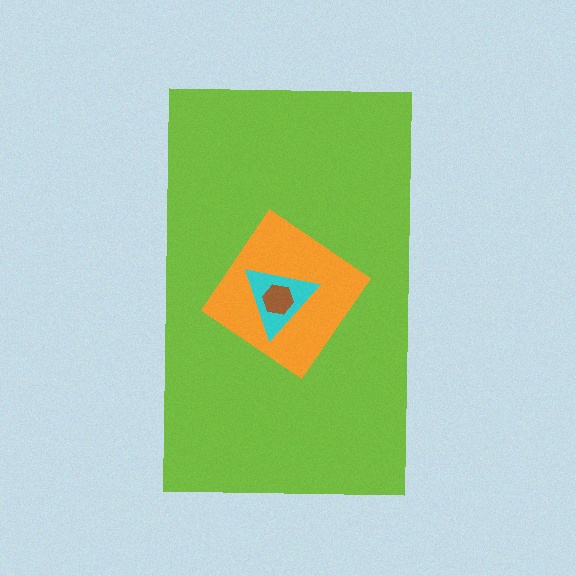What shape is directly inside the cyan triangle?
The brown hexagon.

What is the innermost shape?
The brown hexagon.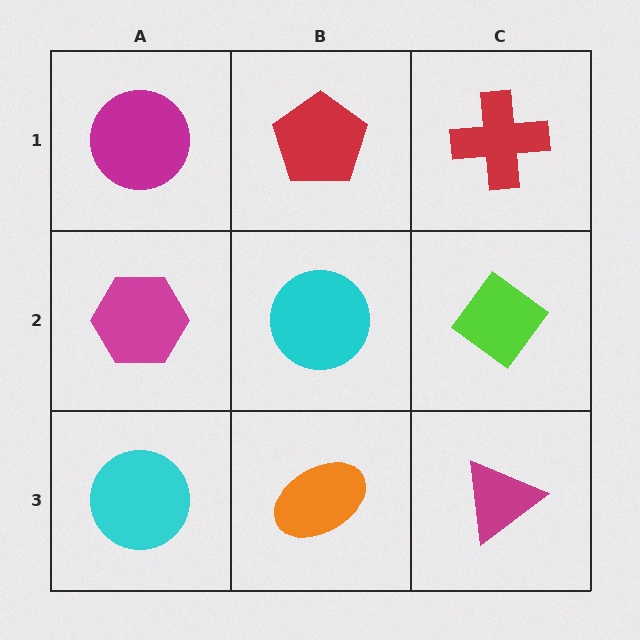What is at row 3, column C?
A magenta triangle.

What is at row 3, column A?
A cyan circle.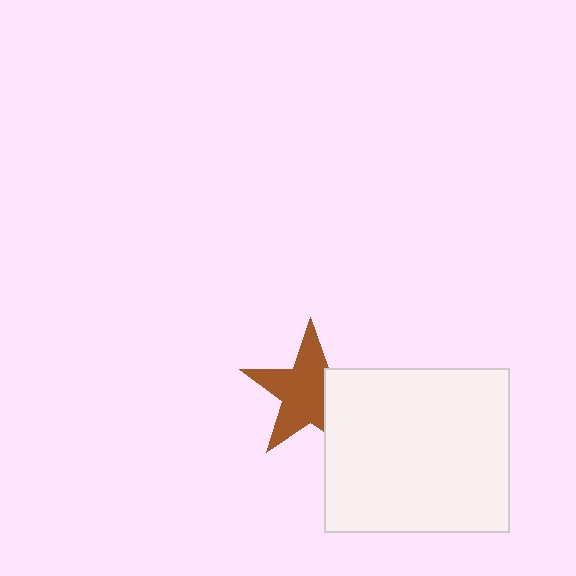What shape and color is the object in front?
The object in front is a white rectangle.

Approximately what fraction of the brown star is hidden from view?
Roughly 32% of the brown star is hidden behind the white rectangle.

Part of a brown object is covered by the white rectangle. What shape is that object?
It is a star.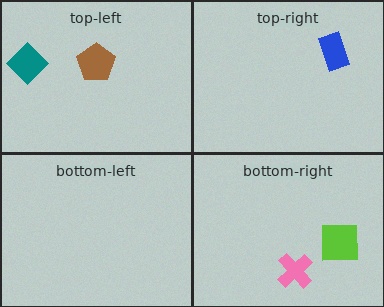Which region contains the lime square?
The bottom-right region.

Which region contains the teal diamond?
The top-left region.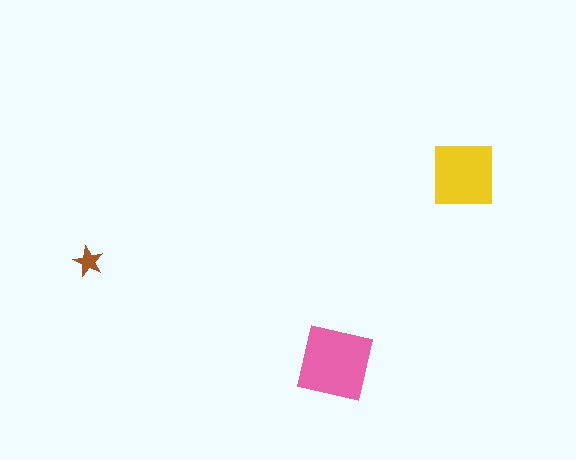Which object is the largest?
The pink square.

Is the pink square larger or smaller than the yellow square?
Larger.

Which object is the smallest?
The brown star.